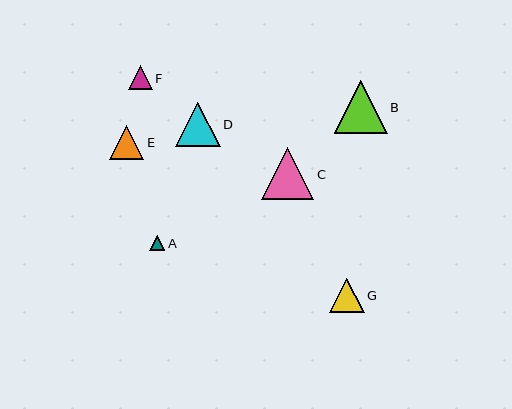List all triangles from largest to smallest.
From largest to smallest: B, C, D, E, G, F, A.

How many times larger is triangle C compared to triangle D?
Triangle C is approximately 1.2 times the size of triangle D.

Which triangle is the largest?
Triangle B is the largest with a size of approximately 53 pixels.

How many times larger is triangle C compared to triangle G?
Triangle C is approximately 1.5 times the size of triangle G.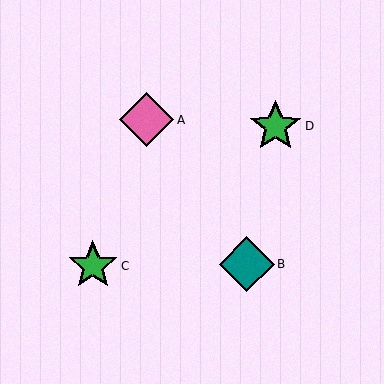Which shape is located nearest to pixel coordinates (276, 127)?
The green star (labeled D) at (275, 126) is nearest to that location.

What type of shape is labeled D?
Shape D is a green star.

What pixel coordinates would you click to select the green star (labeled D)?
Click at (275, 126) to select the green star D.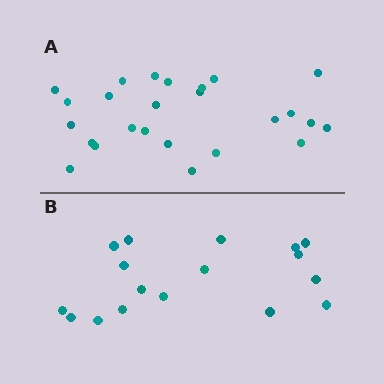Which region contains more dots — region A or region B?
Region A (the top region) has more dots.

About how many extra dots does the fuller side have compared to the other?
Region A has roughly 8 or so more dots than region B.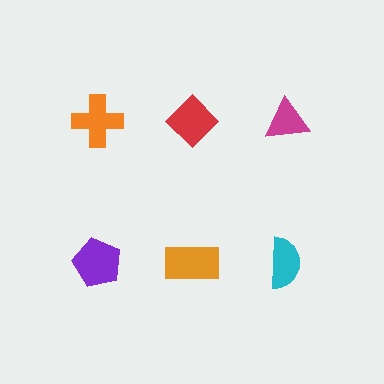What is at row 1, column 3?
A magenta triangle.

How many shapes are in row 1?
3 shapes.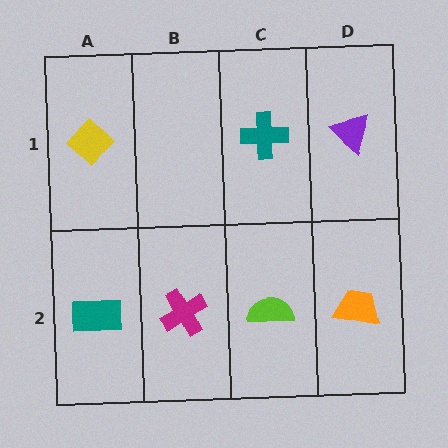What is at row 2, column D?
An orange trapezoid.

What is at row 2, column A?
A teal rectangle.